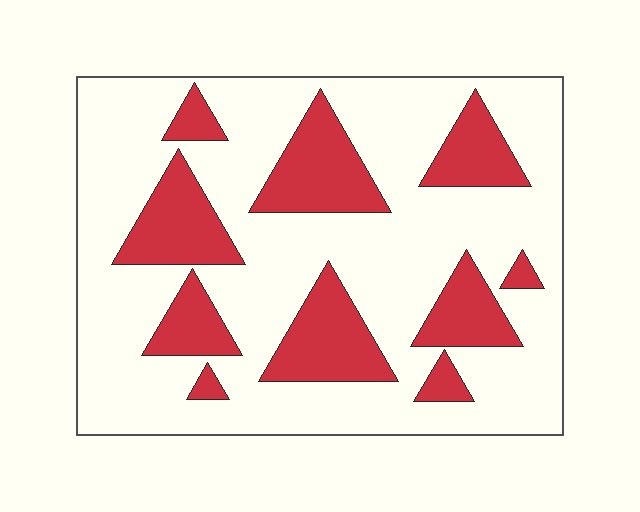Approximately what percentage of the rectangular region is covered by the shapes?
Approximately 25%.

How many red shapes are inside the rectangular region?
10.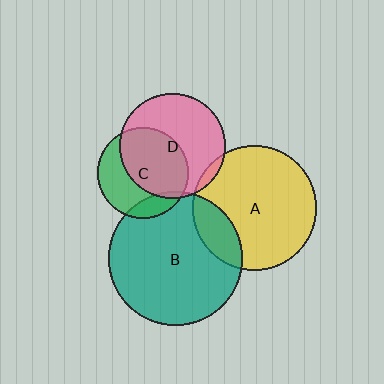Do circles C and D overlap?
Yes.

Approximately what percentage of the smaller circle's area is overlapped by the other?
Approximately 60%.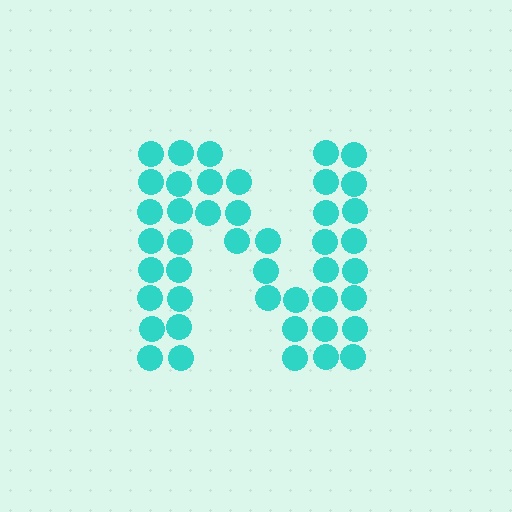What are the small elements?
The small elements are circles.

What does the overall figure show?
The overall figure shows the letter N.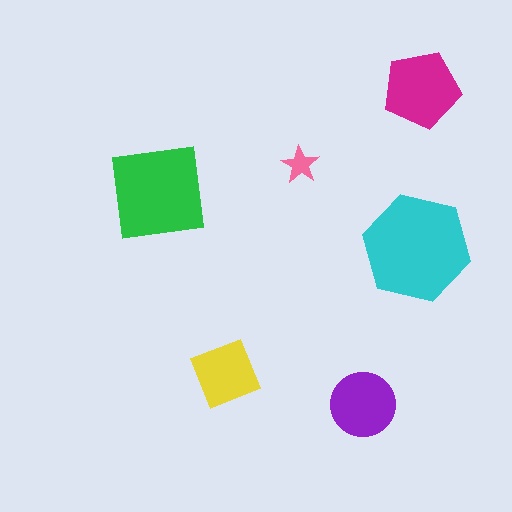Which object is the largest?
The cyan hexagon.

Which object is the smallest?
The pink star.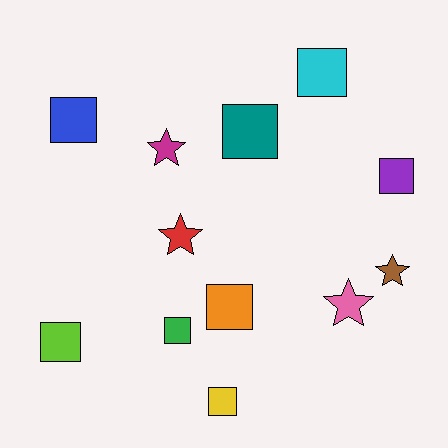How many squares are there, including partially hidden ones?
There are 8 squares.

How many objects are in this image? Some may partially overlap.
There are 12 objects.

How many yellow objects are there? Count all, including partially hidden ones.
There is 1 yellow object.